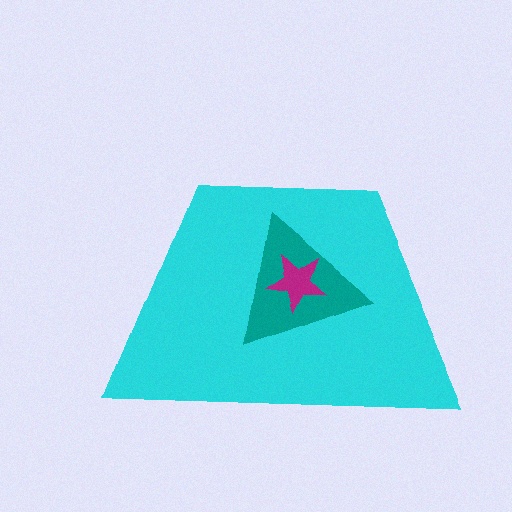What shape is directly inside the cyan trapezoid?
The teal triangle.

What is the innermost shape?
The magenta star.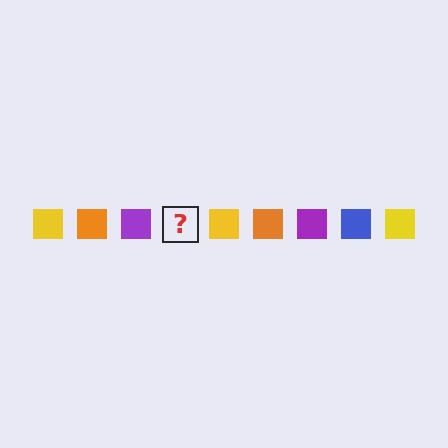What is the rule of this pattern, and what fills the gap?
The rule is that the pattern cycles through yellow, orange, purple, blue squares. The gap should be filled with a blue square.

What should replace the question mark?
The question mark should be replaced with a blue square.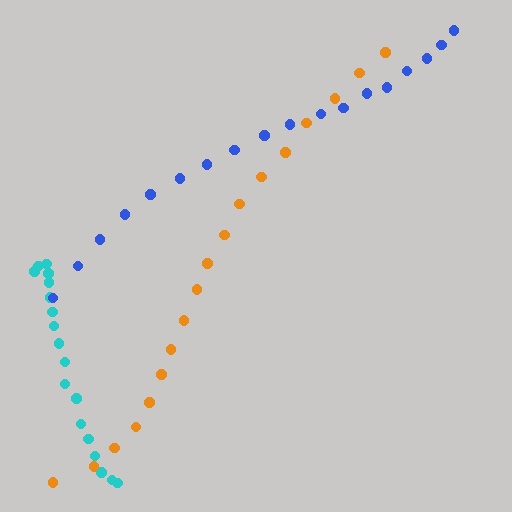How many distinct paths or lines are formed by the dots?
There are 3 distinct paths.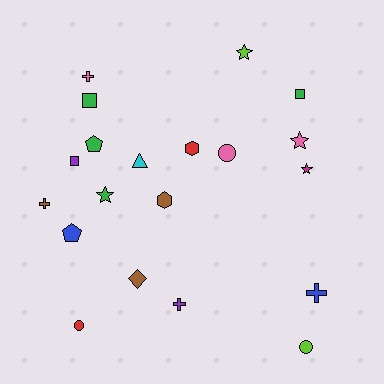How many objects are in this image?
There are 20 objects.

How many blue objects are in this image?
There are 2 blue objects.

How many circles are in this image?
There are 3 circles.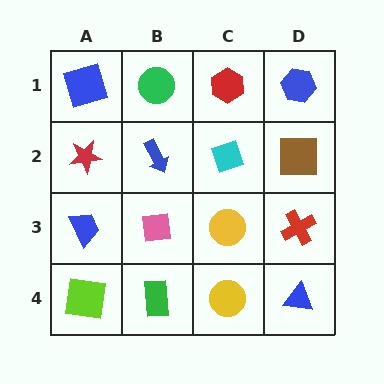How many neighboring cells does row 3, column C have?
4.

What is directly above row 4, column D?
A red cross.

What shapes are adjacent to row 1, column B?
A blue arrow (row 2, column B), a blue square (row 1, column A), a red hexagon (row 1, column C).